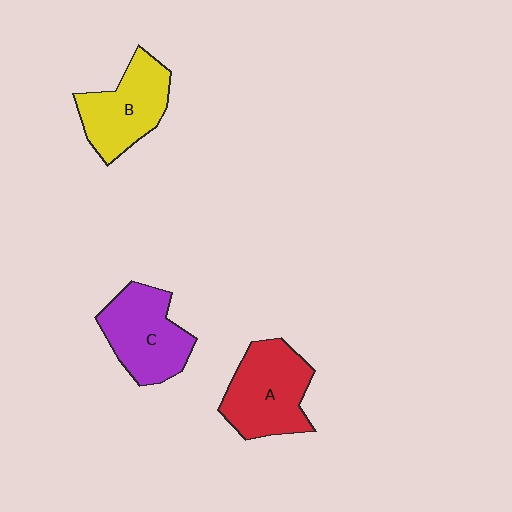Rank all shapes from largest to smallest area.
From largest to smallest: A (red), C (purple), B (yellow).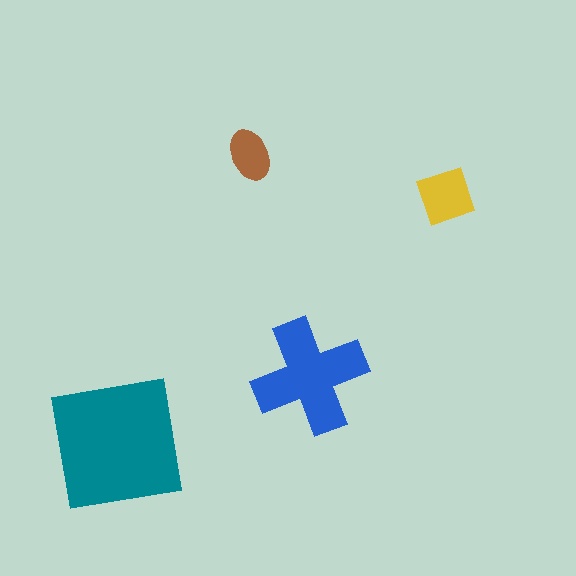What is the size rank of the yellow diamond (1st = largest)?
3rd.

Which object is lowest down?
The teal square is bottommost.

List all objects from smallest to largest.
The brown ellipse, the yellow diamond, the blue cross, the teal square.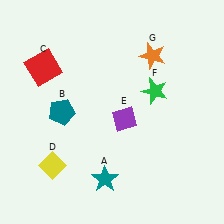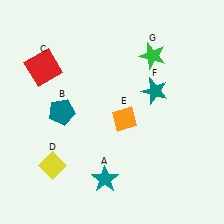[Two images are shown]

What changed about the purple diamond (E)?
In Image 1, E is purple. In Image 2, it changed to orange.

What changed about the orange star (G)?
In Image 1, G is orange. In Image 2, it changed to green.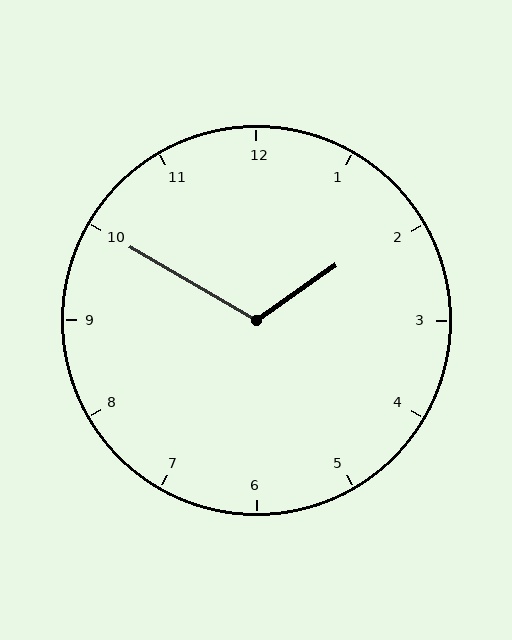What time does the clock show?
1:50.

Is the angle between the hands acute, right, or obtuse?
It is obtuse.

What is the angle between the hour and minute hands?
Approximately 115 degrees.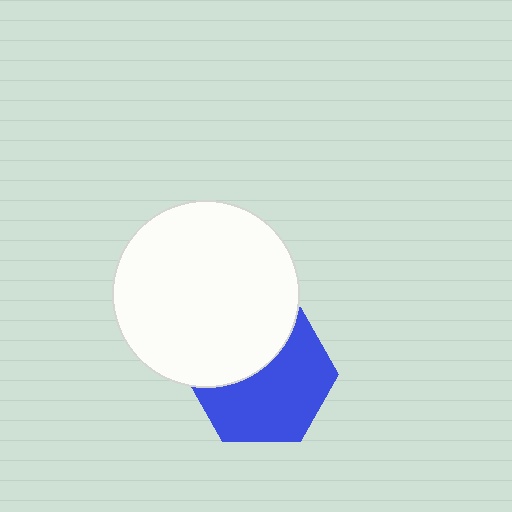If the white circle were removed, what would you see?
You would see the complete blue hexagon.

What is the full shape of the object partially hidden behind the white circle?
The partially hidden object is a blue hexagon.